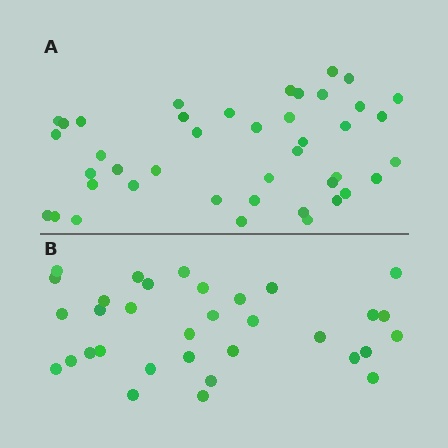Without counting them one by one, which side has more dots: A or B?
Region A (the top region) has more dots.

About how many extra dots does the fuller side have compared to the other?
Region A has roughly 8 or so more dots than region B.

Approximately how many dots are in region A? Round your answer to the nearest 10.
About 40 dots. (The exact count is 42, which rounds to 40.)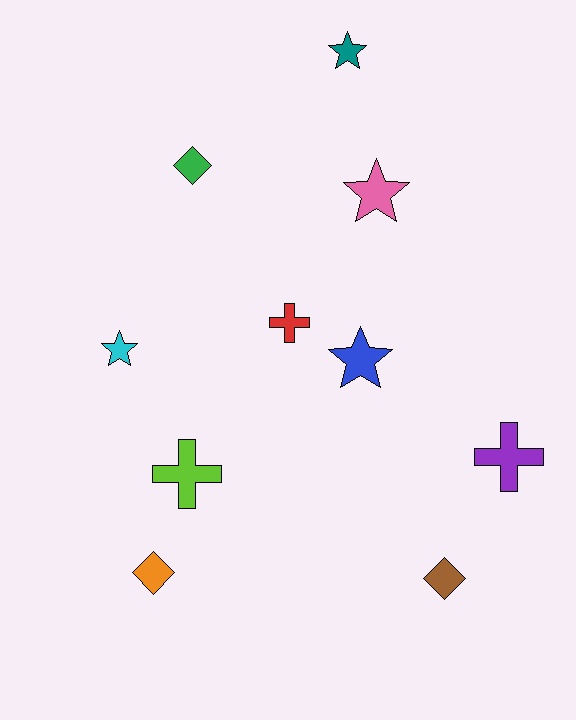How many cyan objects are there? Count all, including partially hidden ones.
There is 1 cyan object.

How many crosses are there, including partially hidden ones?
There are 3 crosses.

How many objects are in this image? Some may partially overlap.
There are 10 objects.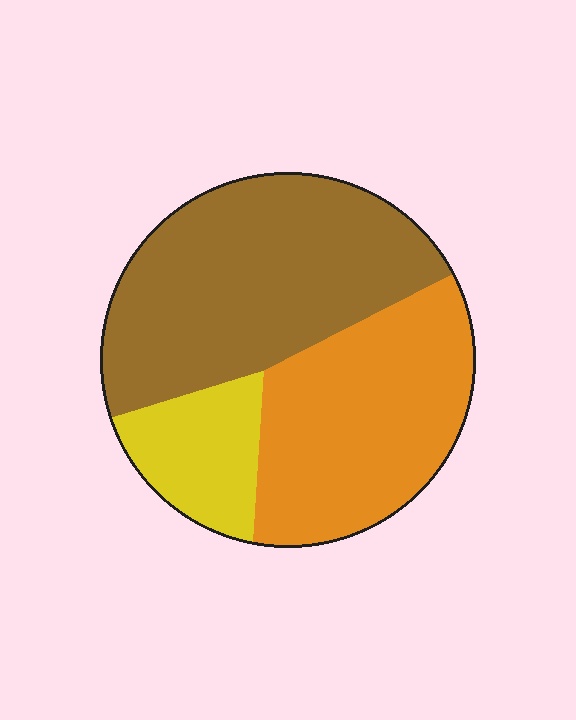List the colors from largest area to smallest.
From largest to smallest: brown, orange, yellow.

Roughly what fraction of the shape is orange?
Orange covers roughly 40% of the shape.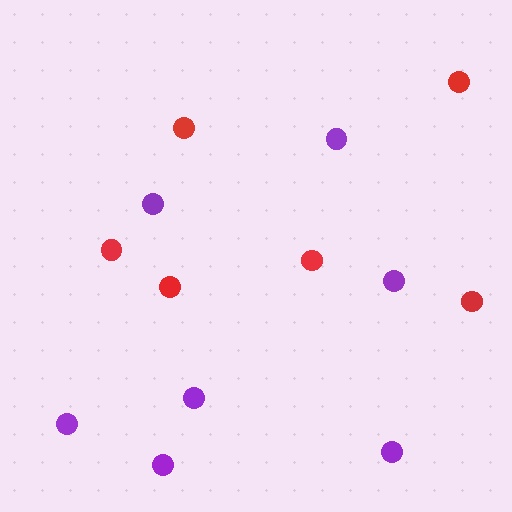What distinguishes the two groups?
There are 2 groups: one group of red circles (6) and one group of purple circles (7).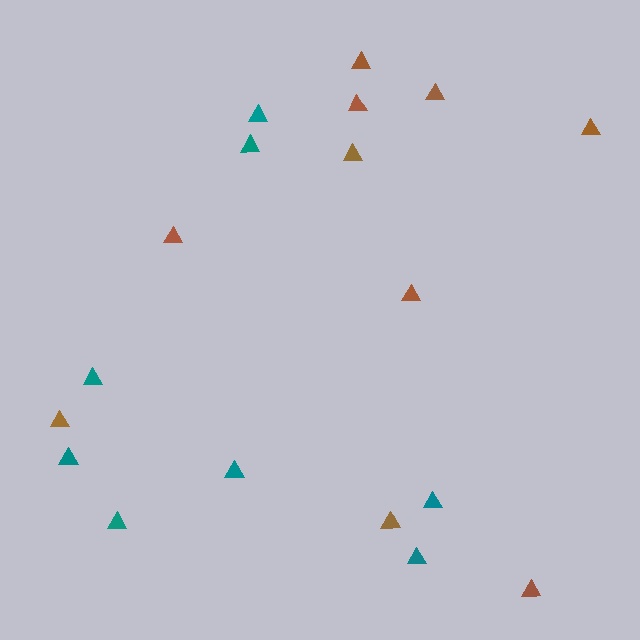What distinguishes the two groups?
There are 2 groups: one group of brown triangles (10) and one group of teal triangles (8).